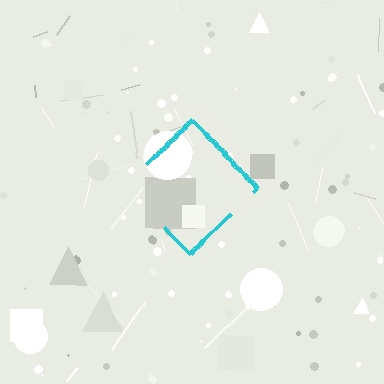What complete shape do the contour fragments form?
The contour fragments form a diamond.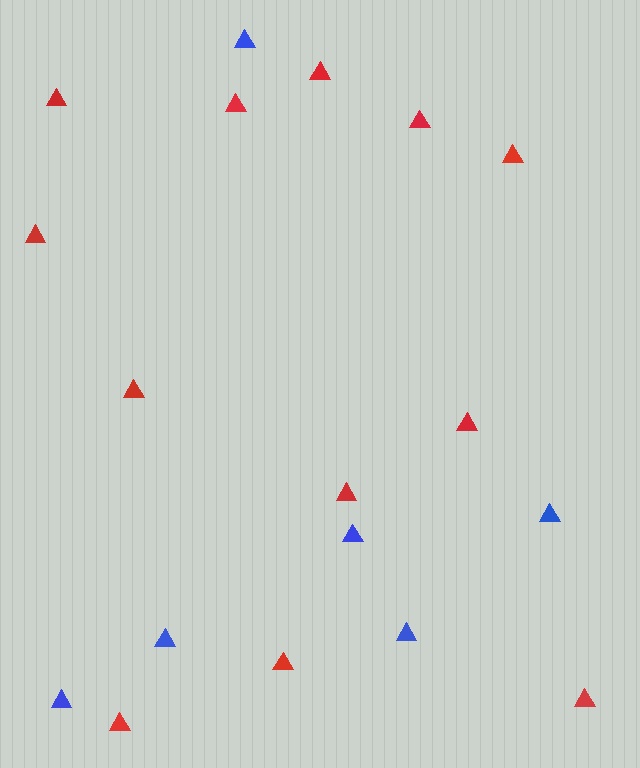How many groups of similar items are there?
There are 2 groups: one group of red triangles (12) and one group of blue triangles (6).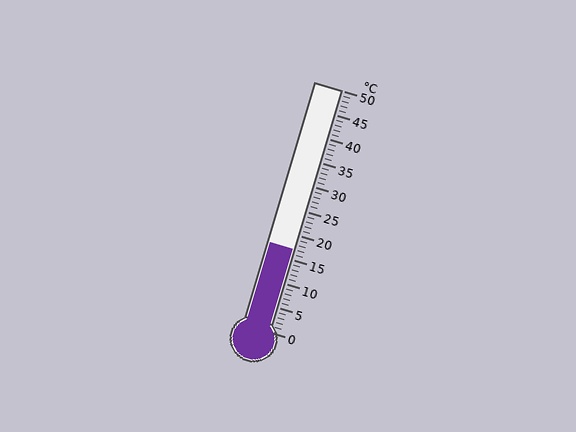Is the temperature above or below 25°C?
The temperature is below 25°C.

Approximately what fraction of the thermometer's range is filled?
The thermometer is filled to approximately 35% of its range.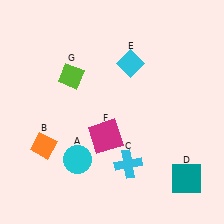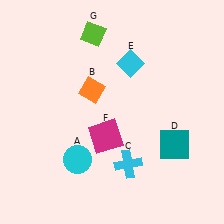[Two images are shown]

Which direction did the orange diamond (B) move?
The orange diamond (B) moved up.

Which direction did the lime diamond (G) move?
The lime diamond (G) moved up.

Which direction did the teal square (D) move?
The teal square (D) moved up.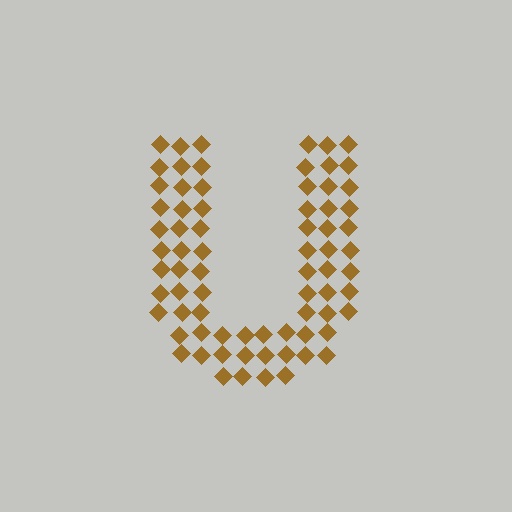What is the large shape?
The large shape is the letter U.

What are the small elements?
The small elements are diamonds.